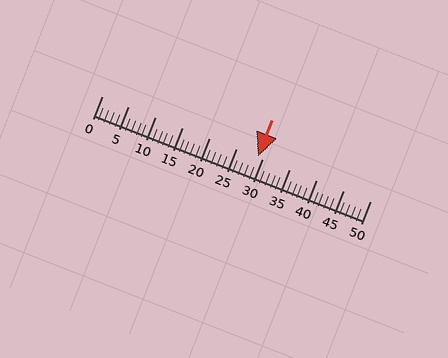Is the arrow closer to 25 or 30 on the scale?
The arrow is closer to 30.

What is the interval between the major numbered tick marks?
The major tick marks are spaced 5 units apart.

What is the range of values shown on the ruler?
The ruler shows values from 0 to 50.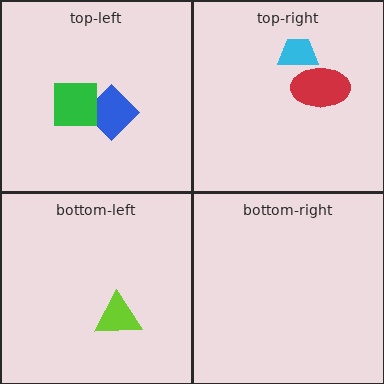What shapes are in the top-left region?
The blue diamond, the green square.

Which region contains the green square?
The top-left region.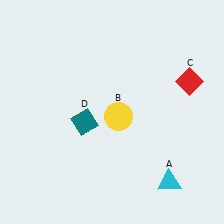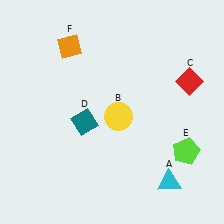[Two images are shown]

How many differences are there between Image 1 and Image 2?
There are 2 differences between the two images.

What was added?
A lime pentagon (E), an orange diamond (F) were added in Image 2.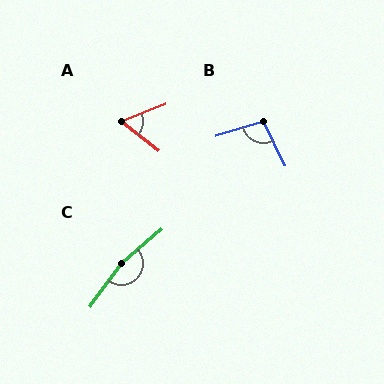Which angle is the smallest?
A, at approximately 60 degrees.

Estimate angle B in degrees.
Approximately 99 degrees.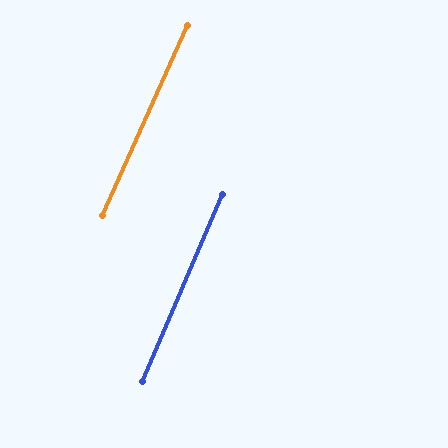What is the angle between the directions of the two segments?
Approximately 1 degree.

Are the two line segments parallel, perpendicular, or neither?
Parallel — their directions differ by only 1.0°.